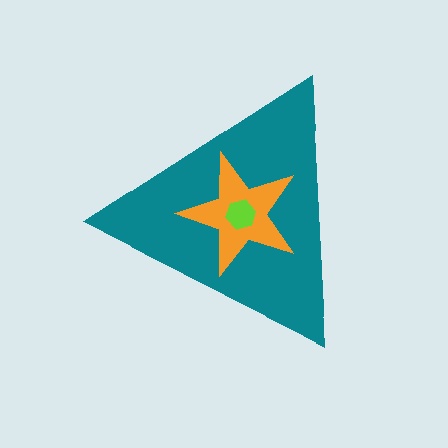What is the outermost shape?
The teal triangle.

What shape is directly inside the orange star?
The lime hexagon.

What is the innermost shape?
The lime hexagon.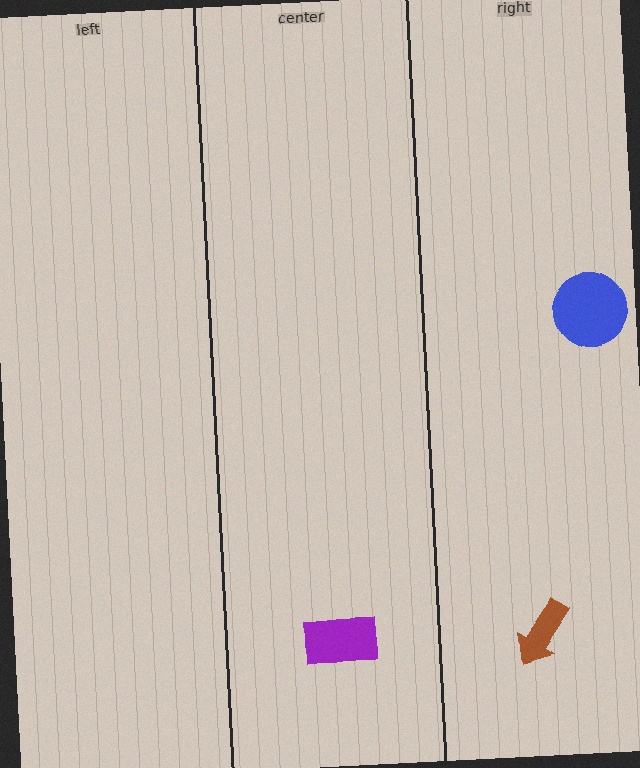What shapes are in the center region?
The purple rectangle.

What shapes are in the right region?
The brown arrow, the blue circle.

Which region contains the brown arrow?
The right region.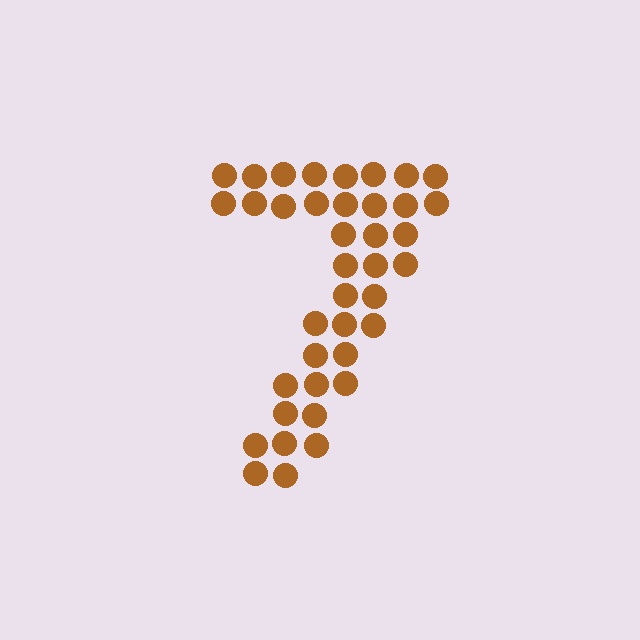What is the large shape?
The large shape is the digit 7.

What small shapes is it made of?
It is made of small circles.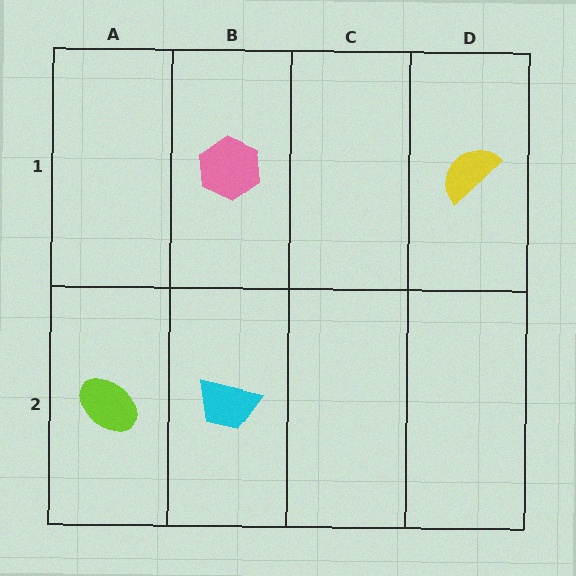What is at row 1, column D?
A yellow semicircle.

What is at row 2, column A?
A lime ellipse.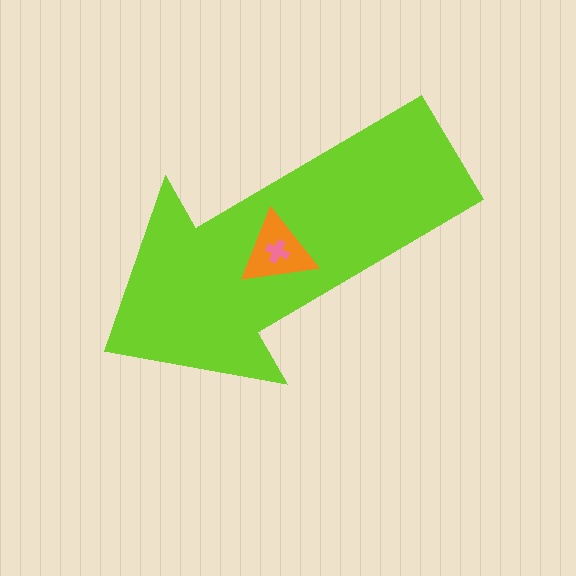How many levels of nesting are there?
3.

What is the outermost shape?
The lime arrow.